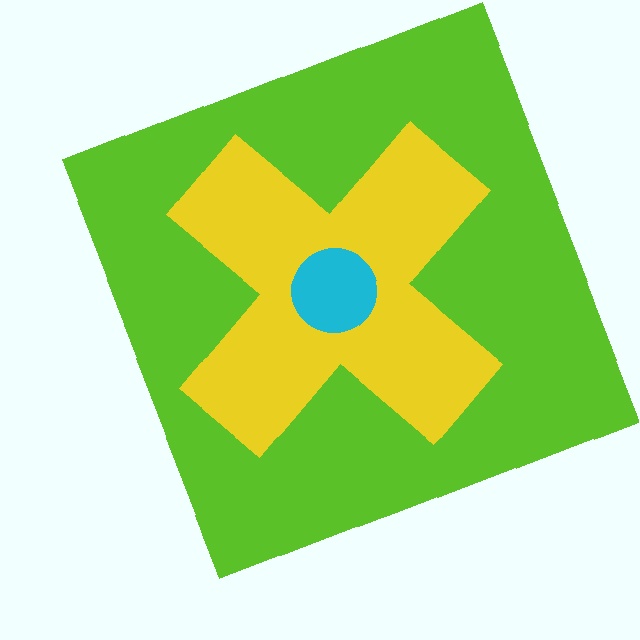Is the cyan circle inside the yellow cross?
Yes.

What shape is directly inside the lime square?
The yellow cross.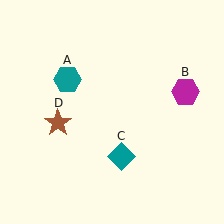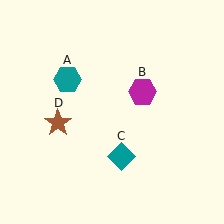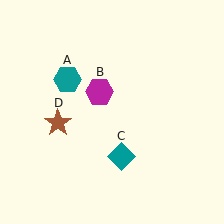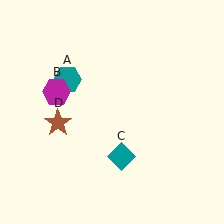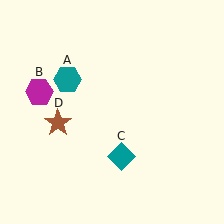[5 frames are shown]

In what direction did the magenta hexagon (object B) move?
The magenta hexagon (object B) moved left.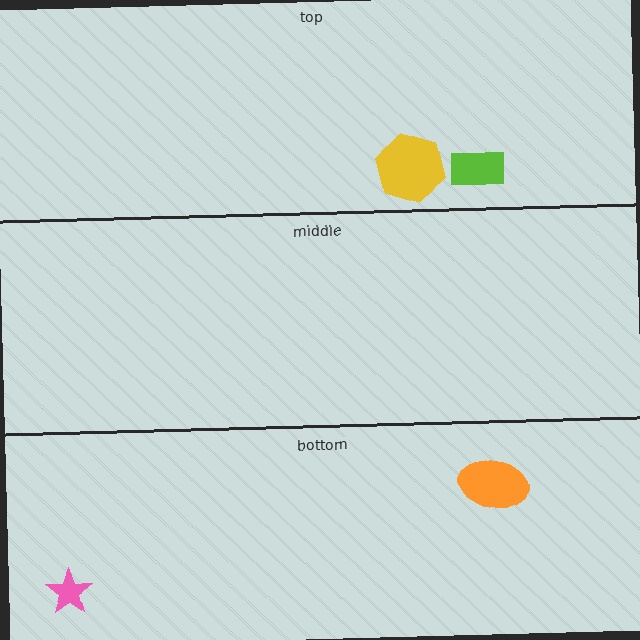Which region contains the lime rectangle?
The top region.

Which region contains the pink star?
The bottom region.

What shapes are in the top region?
The lime rectangle, the yellow hexagon.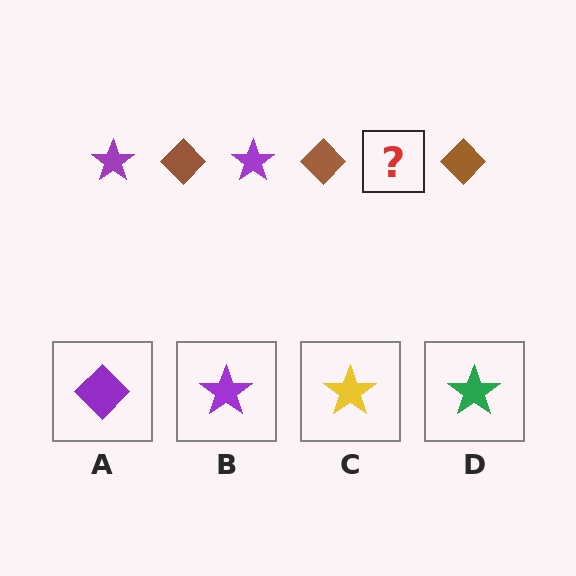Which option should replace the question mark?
Option B.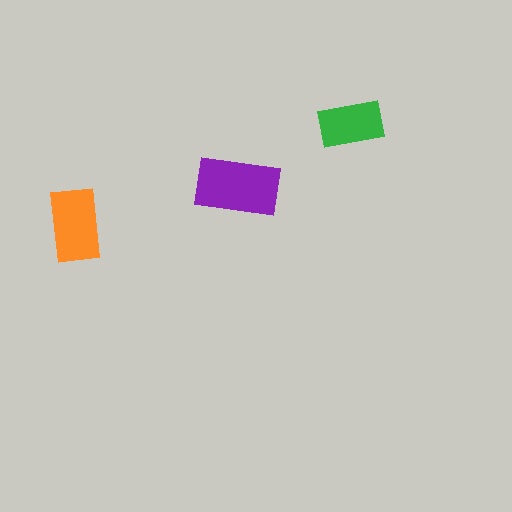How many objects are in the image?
There are 3 objects in the image.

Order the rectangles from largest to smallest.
the purple one, the orange one, the green one.